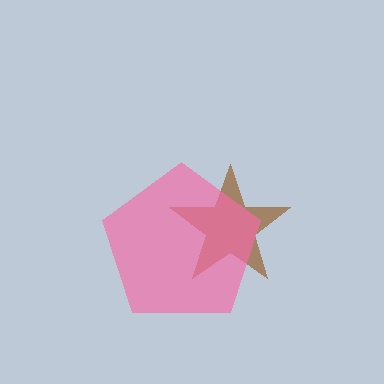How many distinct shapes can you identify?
There are 2 distinct shapes: a brown star, a pink pentagon.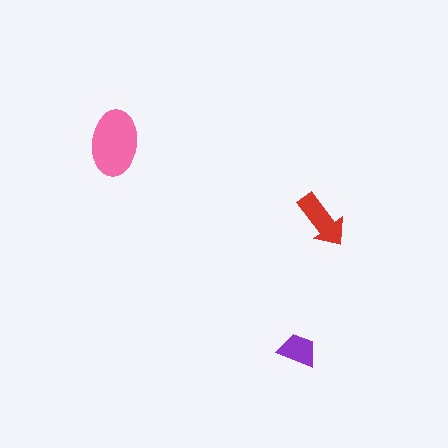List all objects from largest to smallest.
The pink ellipse, the red arrow, the purple trapezoid.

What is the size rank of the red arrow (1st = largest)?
2nd.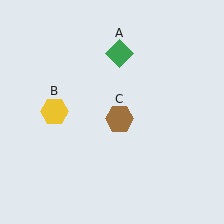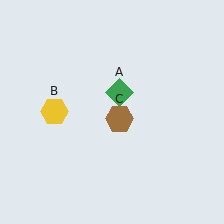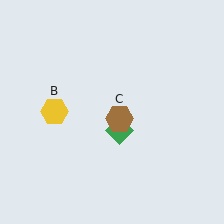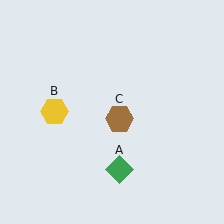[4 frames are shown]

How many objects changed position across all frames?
1 object changed position: green diamond (object A).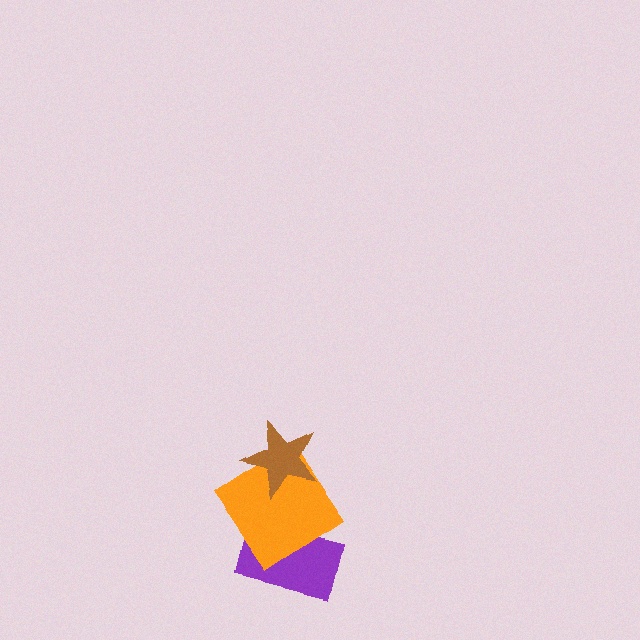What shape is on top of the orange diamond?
The brown star is on top of the orange diamond.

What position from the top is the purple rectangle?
The purple rectangle is 3rd from the top.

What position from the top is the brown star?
The brown star is 1st from the top.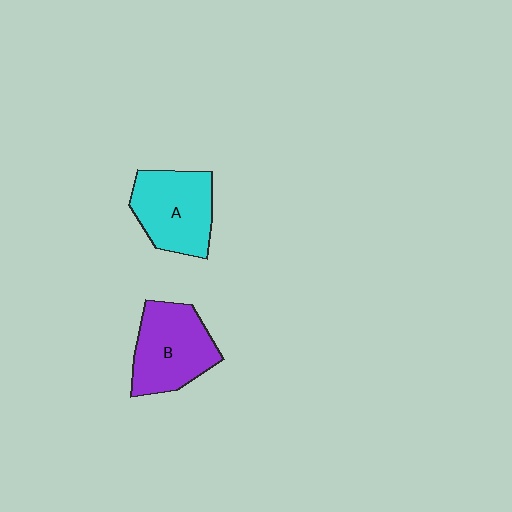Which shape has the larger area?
Shape B (purple).